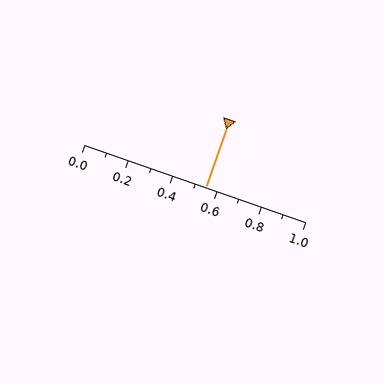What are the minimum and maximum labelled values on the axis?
The axis runs from 0.0 to 1.0.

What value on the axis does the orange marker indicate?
The marker indicates approximately 0.55.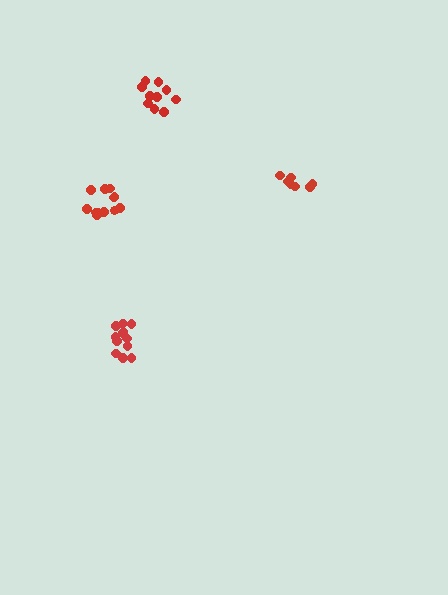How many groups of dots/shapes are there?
There are 4 groups.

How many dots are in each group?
Group 1: 12 dots, Group 2: 10 dots, Group 3: 12 dots, Group 4: 7 dots (41 total).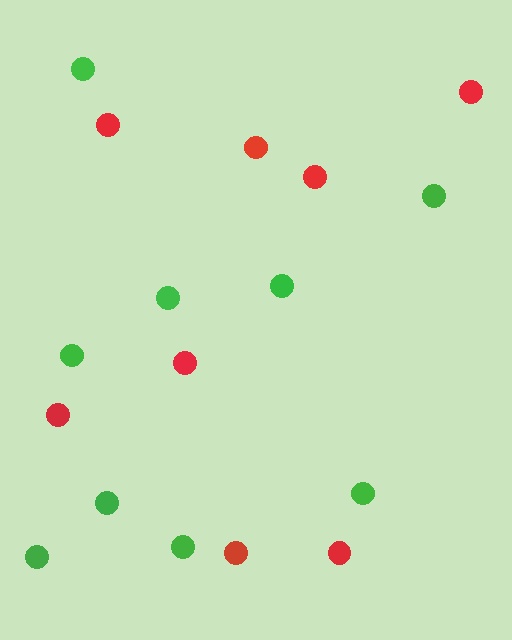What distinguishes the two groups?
There are 2 groups: one group of red circles (8) and one group of green circles (9).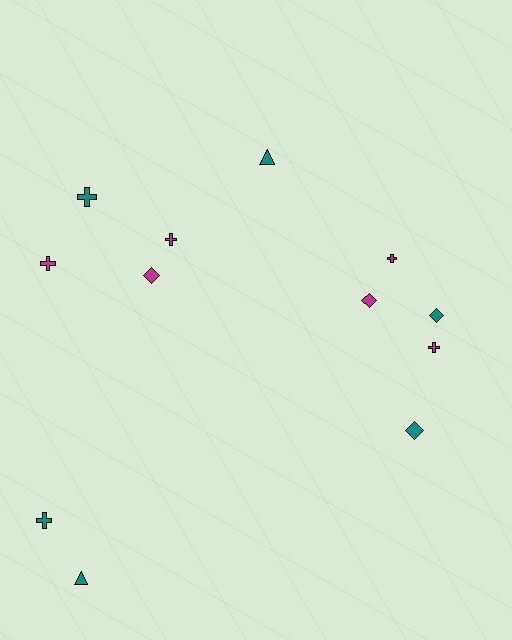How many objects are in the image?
There are 12 objects.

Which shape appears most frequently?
Cross, with 6 objects.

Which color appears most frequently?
Teal, with 6 objects.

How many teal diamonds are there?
There are 2 teal diamonds.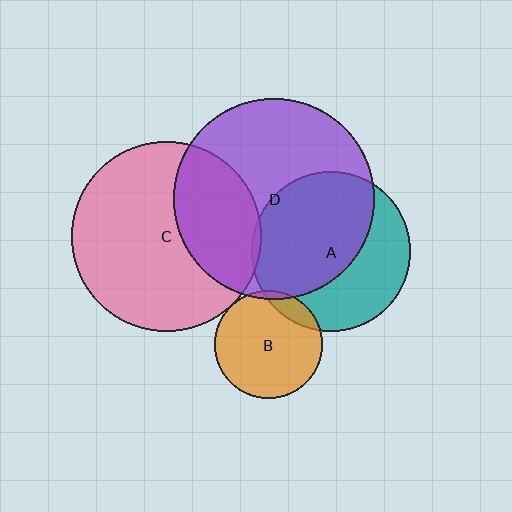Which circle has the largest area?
Circle D (purple).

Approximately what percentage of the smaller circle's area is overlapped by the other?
Approximately 60%.